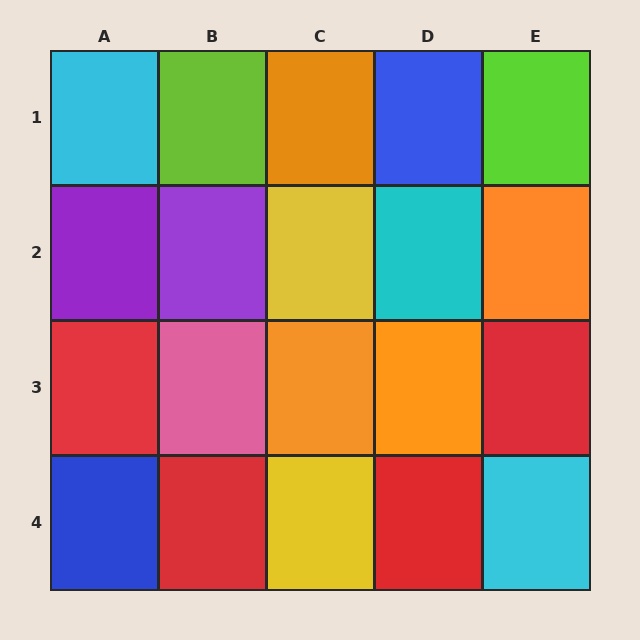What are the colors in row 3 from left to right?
Red, pink, orange, orange, red.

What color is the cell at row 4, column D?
Red.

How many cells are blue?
2 cells are blue.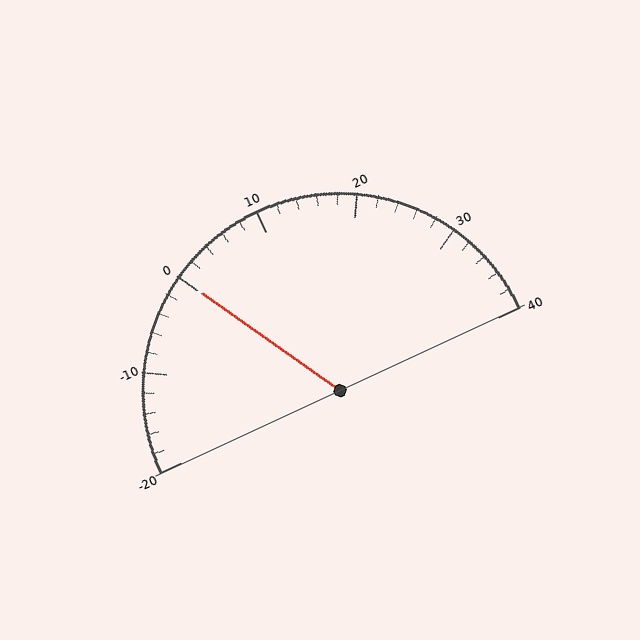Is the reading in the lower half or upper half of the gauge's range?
The reading is in the lower half of the range (-20 to 40).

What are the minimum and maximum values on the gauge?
The gauge ranges from -20 to 40.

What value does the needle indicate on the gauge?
The needle indicates approximately 0.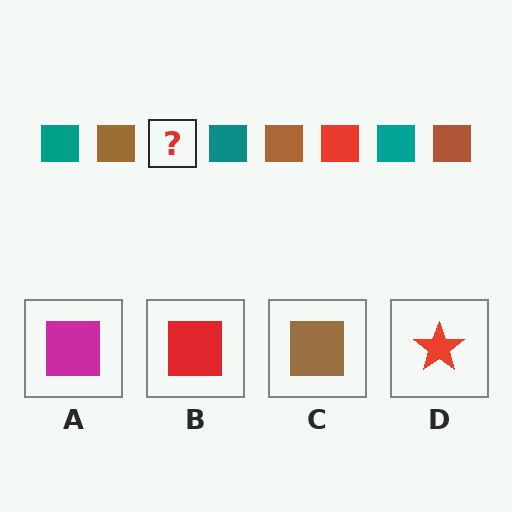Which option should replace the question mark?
Option B.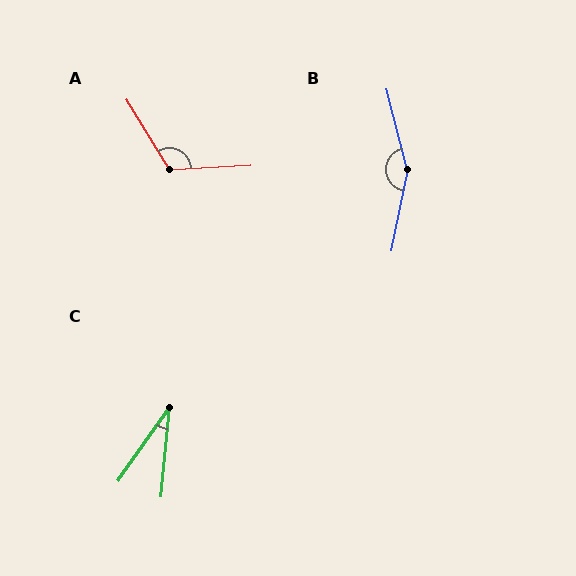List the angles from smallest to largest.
C (30°), A (118°), B (155°).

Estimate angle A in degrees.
Approximately 118 degrees.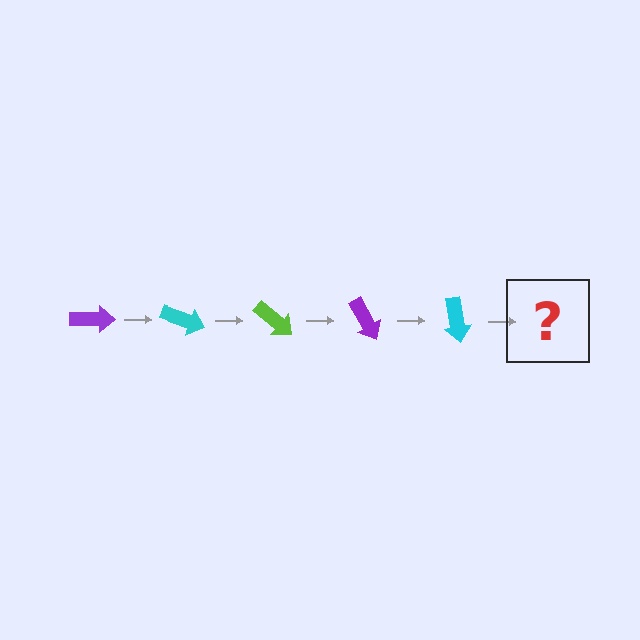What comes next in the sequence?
The next element should be a lime arrow, rotated 100 degrees from the start.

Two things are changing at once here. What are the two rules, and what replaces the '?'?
The two rules are that it rotates 20 degrees each step and the color cycles through purple, cyan, and lime. The '?' should be a lime arrow, rotated 100 degrees from the start.